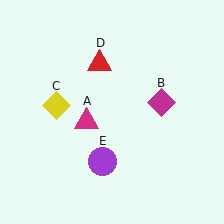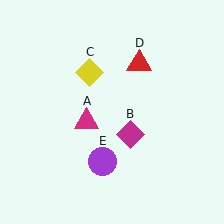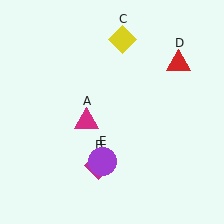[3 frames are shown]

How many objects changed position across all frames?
3 objects changed position: magenta diamond (object B), yellow diamond (object C), red triangle (object D).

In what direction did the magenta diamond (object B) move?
The magenta diamond (object B) moved down and to the left.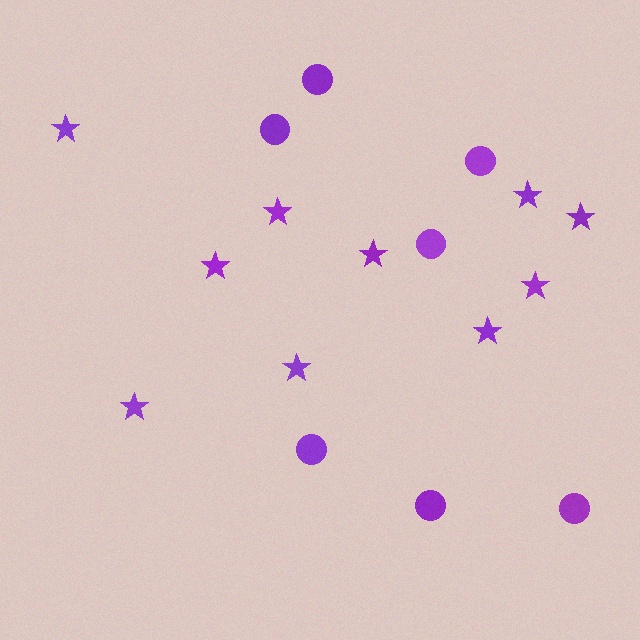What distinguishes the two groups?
There are 2 groups: one group of circles (7) and one group of stars (10).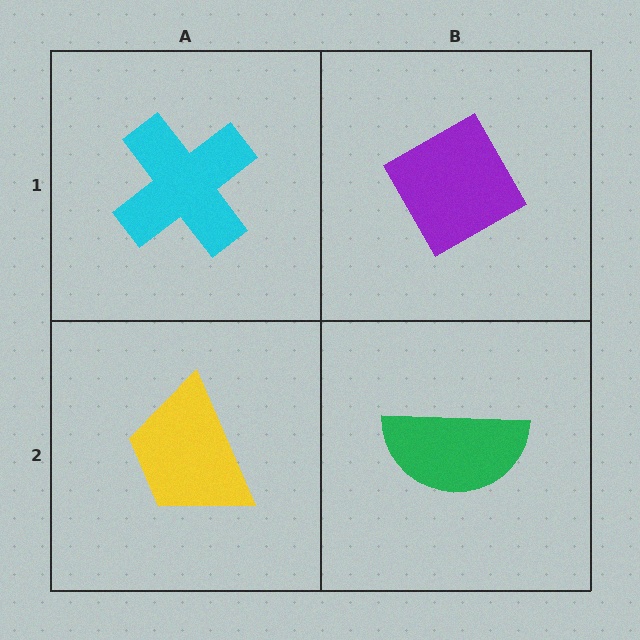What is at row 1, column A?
A cyan cross.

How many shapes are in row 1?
2 shapes.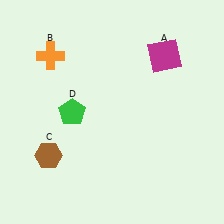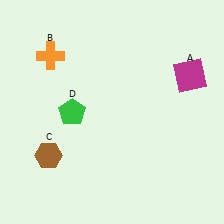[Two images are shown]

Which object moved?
The magenta square (A) moved right.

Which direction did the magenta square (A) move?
The magenta square (A) moved right.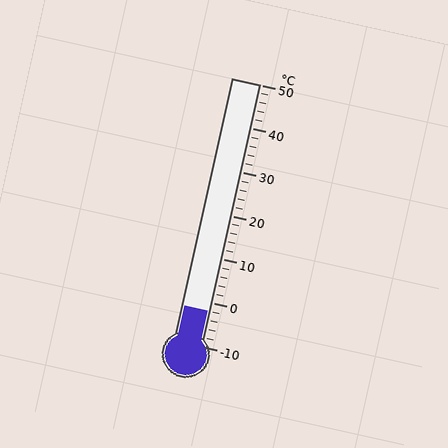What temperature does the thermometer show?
The thermometer shows approximately -2°C.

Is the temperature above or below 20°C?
The temperature is below 20°C.